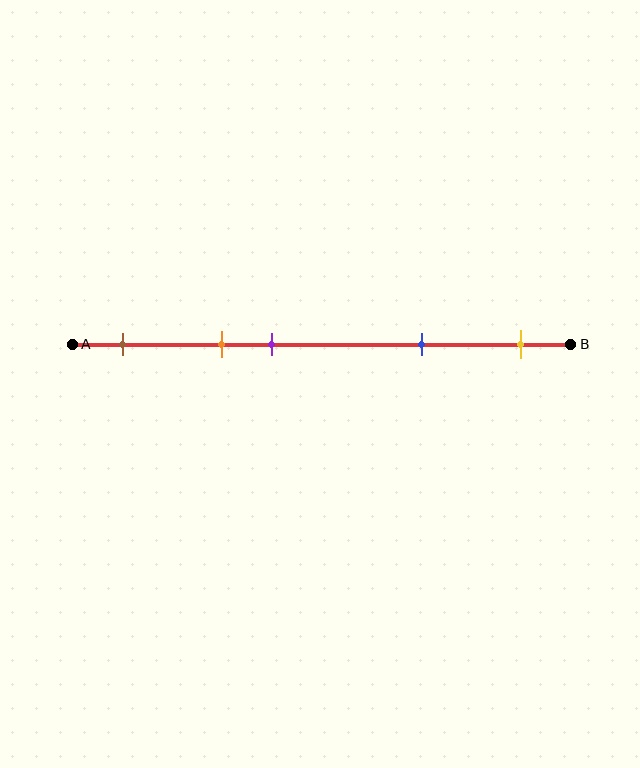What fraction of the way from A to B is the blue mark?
The blue mark is approximately 70% (0.7) of the way from A to B.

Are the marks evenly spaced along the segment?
No, the marks are not evenly spaced.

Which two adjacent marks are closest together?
The orange and purple marks are the closest adjacent pair.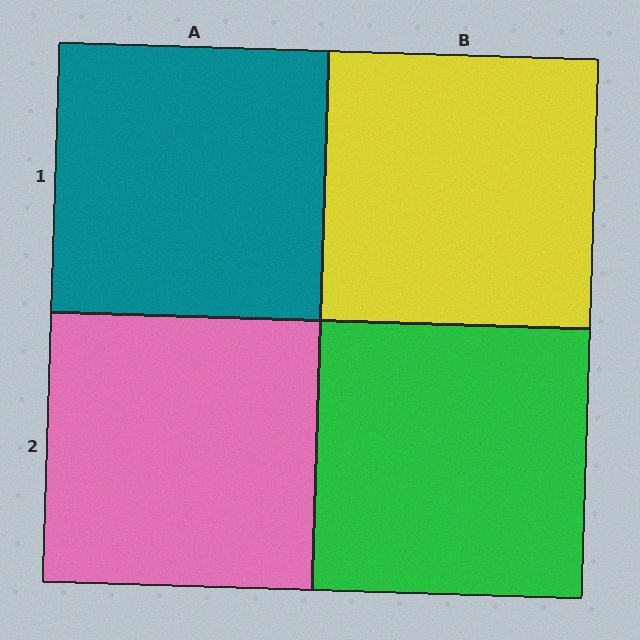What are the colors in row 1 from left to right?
Teal, yellow.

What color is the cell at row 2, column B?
Green.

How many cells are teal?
1 cell is teal.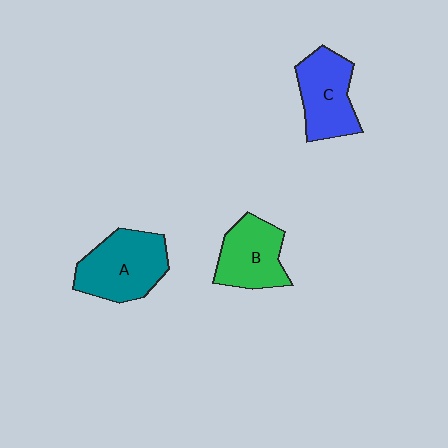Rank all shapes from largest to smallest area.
From largest to smallest: A (teal), C (blue), B (green).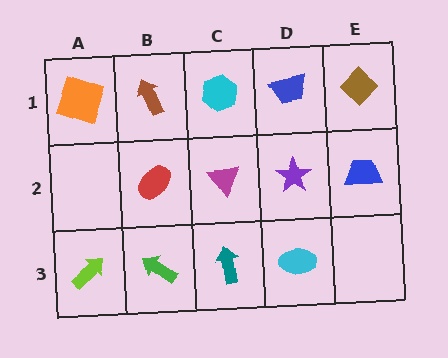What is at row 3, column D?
A cyan ellipse.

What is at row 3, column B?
A green arrow.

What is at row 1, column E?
A brown diamond.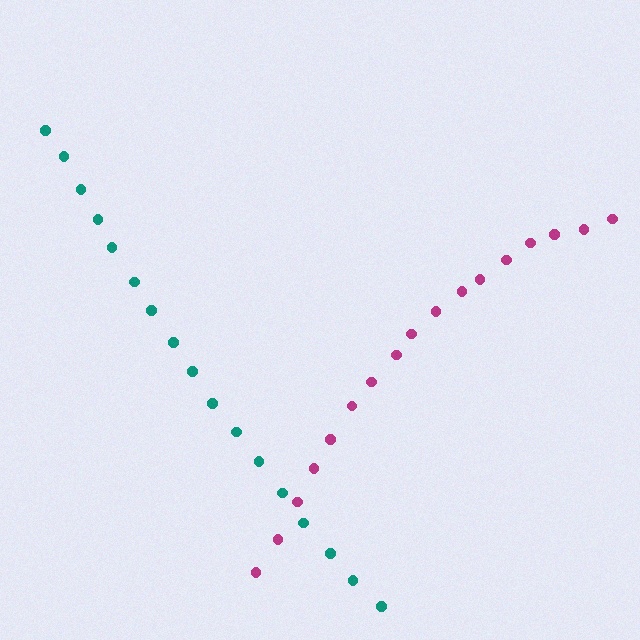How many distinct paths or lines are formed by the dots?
There are 2 distinct paths.